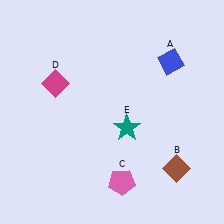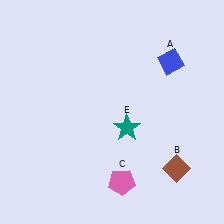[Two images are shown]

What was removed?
The magenta diamond (D) was removed in Image 2.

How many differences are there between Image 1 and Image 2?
There is 1 difference between the two images.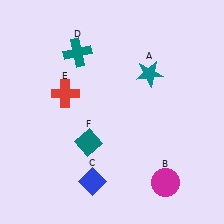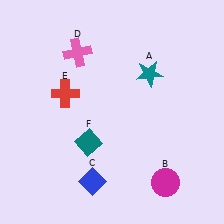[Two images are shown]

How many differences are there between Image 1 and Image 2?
There is 1 difference between the two images.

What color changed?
The cross (D) changed from teal in Image 1 to pink in Image 2.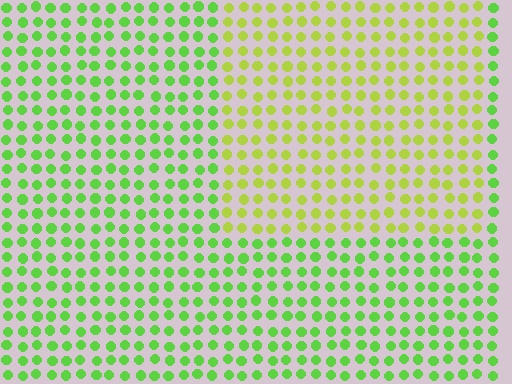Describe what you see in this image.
The image is filled with small lime elements in a uniform arrangement. A rectangle-shaped region is visible where the elements are tinted to a slightly different hue, forming a subtle color boundary.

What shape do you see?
I see a rectangle.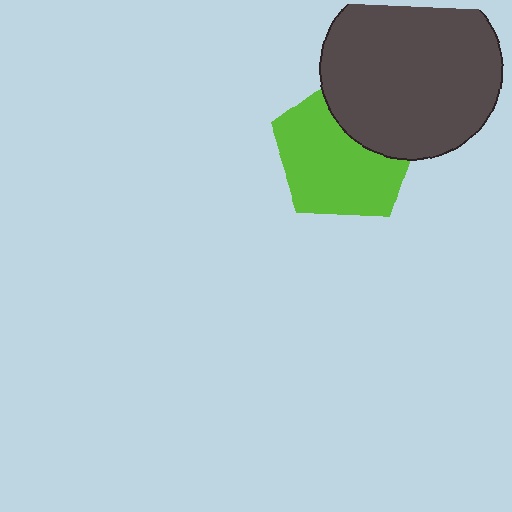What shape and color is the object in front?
The object in front is a dark gray circle.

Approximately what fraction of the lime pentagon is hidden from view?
Roughly 32% of the lime pentagon is hidden behind the dark gray circle.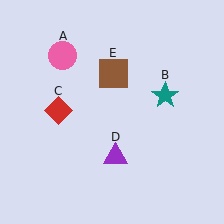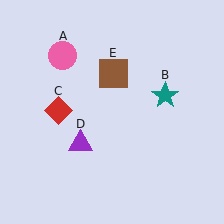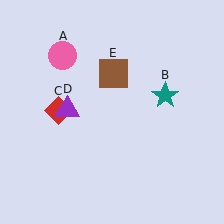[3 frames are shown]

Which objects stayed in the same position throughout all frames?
Pink circle (object A) and teal star (object B) and red diamond (object C) and brown square (object E) remained stationary.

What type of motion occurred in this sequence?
The purple triangle (object D) rotated clockwise around the center of the scene.